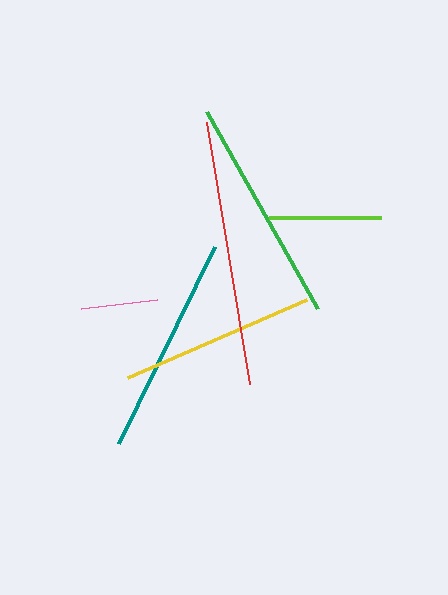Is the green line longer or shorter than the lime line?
The green line is longer than the lime line.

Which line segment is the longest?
The red line is the longest at approximately 266 pixels.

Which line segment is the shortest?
The pink line is the shortest at approximately 76 pixels.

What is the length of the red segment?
The red segment is approximately 266 pixels long.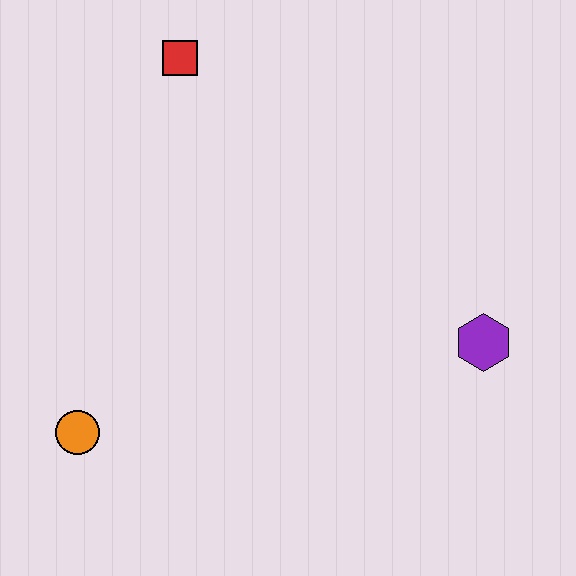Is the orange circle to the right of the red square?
No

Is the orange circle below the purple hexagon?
Yes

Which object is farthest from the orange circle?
The purple hexagon is farthest from the orange circle.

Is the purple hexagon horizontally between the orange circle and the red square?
No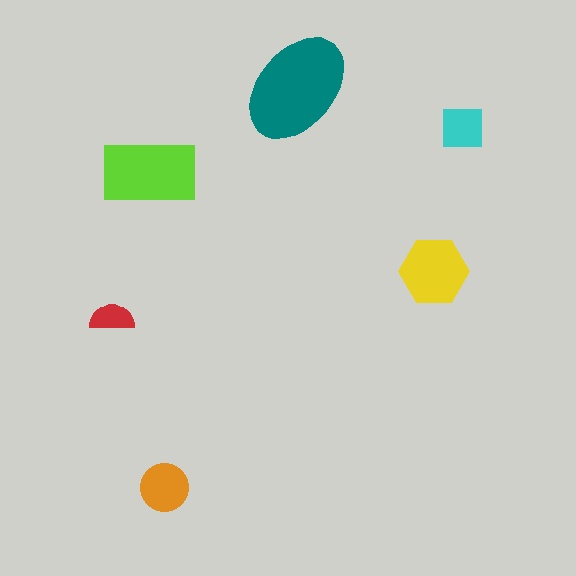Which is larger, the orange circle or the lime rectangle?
The lime rectangle.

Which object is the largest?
The teal ellipse.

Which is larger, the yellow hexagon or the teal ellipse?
The teal ellipse.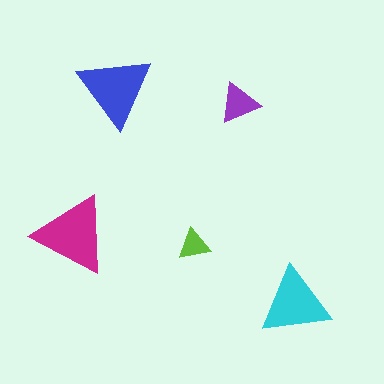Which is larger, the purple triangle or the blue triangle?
The blue one.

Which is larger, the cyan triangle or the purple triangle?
The cyan one.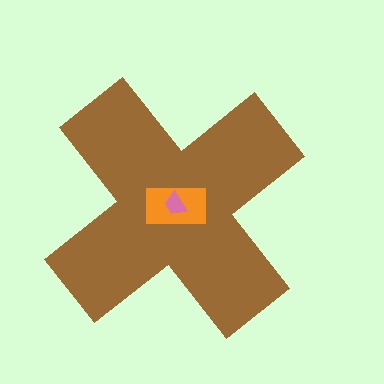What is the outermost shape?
The brown cross.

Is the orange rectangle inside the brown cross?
Yes.